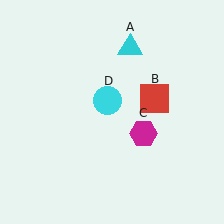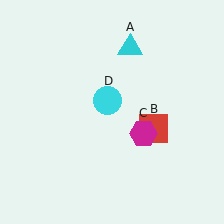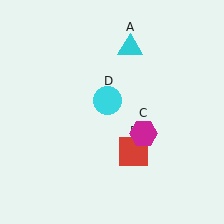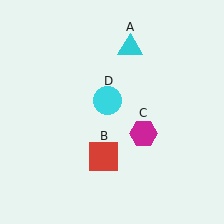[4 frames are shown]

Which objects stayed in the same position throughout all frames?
Cyan triangle (object A) and magenta hexagon (object C) and cyan circle (object D) remained stationary.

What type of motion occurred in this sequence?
The red square (object B) rotated clockwise around the center of the scene.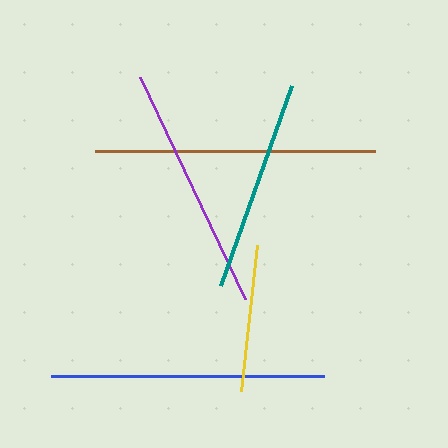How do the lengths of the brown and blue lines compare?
The brown and blue lines are approximately the same length.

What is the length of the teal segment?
The teal segment is approximately 213 pixels long.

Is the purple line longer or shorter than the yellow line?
The purple line is longer than the yellow line.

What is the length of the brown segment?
The brown segment is approximately 280 pixels long.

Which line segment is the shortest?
The yellow line is the shortest at approximately 147 pixels.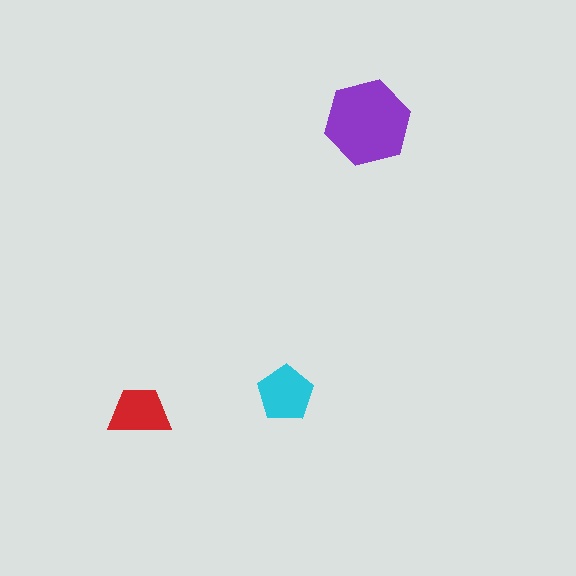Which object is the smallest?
The red trapezoid.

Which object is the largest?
The purple hexagon.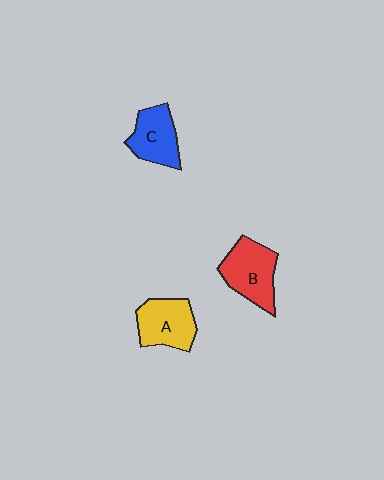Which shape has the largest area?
Shape B (red).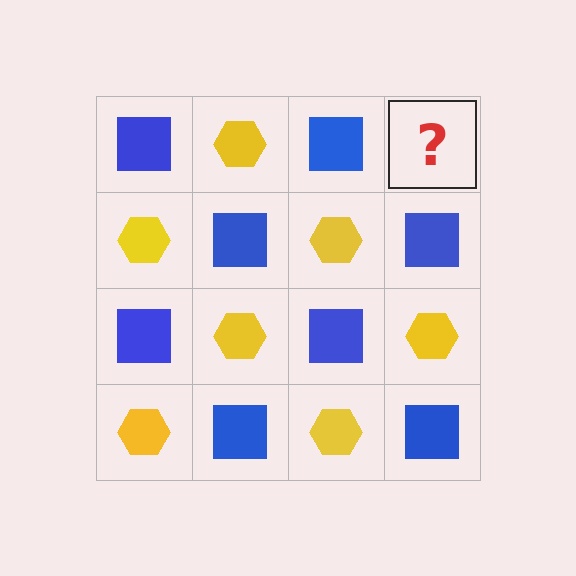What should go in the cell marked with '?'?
The missing cell should contain a yellow hexagon.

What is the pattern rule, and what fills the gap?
The rule is that it alternates blue square and yellow hexagon in a checkerboard pattern. The gap should be filled with a yellow hexagon.